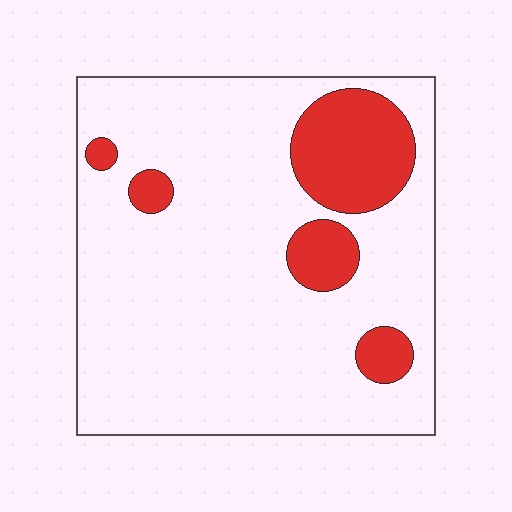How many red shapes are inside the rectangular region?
5.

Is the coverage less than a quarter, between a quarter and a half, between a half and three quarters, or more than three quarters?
Less than a quarter.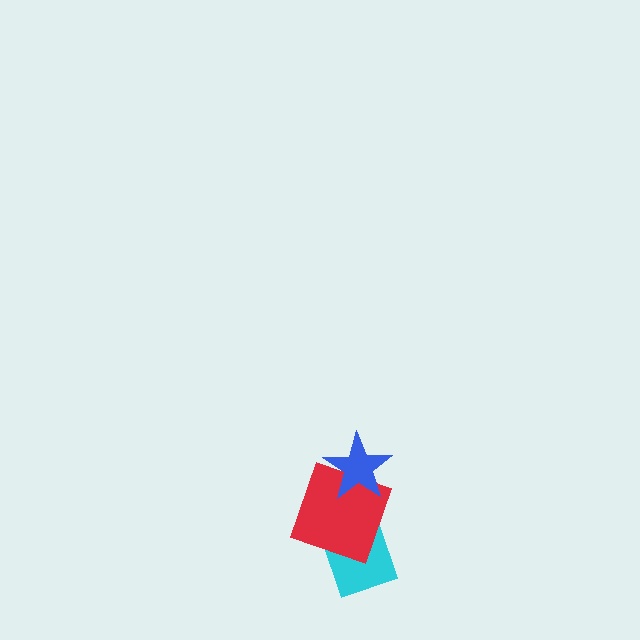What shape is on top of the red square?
The blue star is on top of the red square.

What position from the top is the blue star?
The blue star is 1st from the top.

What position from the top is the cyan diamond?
The cyan diamond is 3rd from the top.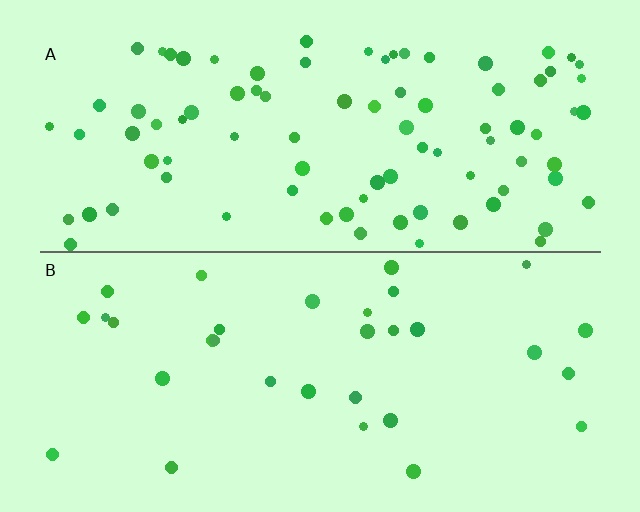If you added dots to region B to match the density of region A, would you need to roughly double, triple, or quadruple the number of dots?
Approximately triple.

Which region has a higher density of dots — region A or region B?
A (the top).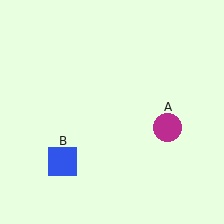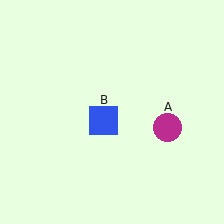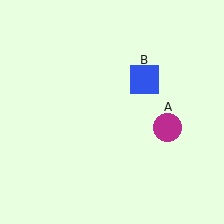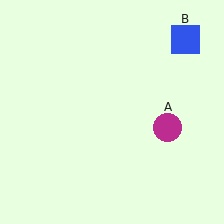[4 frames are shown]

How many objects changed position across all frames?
1 object changed position: blue square (object B).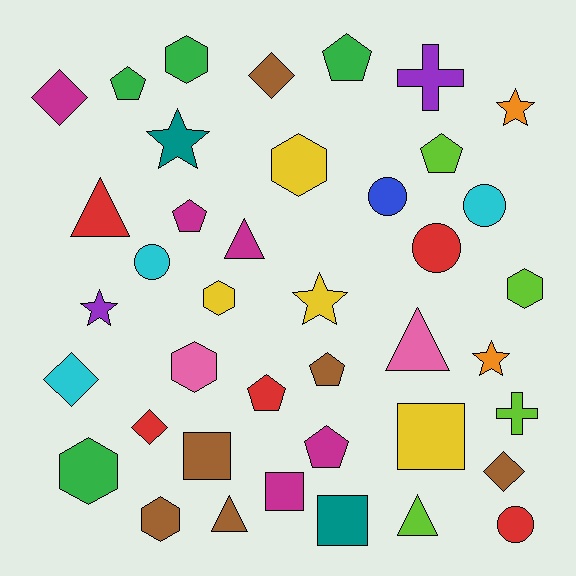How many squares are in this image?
There are 4 squares.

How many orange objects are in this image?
There are 2 orange objects.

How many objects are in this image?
There are 40 objects.